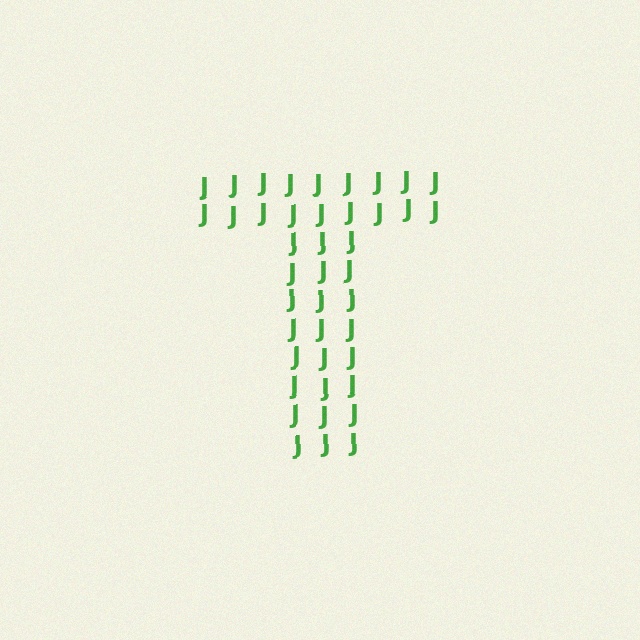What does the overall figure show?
The overall figure shows the letter T.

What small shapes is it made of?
It is made of small letter J's.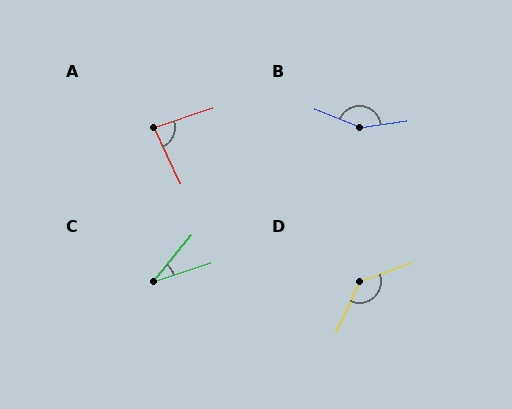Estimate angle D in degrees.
Approximately 135 degrees.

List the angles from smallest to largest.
C (32°), A (83°), D (135°), B (151°).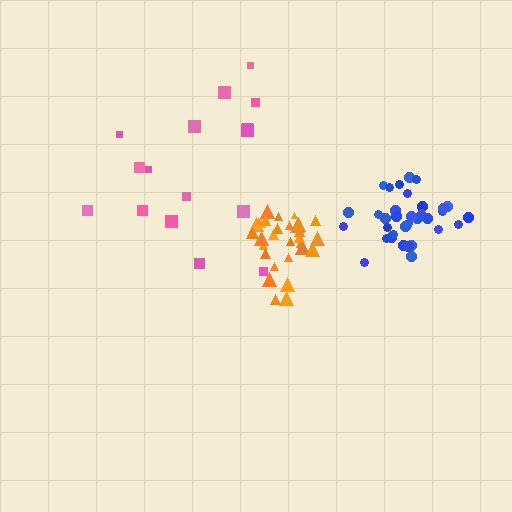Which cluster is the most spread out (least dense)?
Pink.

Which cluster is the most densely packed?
Blue.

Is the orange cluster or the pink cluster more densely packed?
Orange.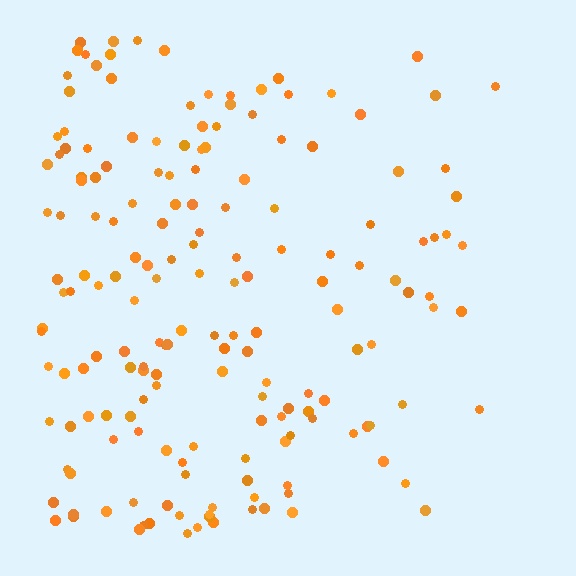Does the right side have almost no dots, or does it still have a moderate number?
Still a moderate number, just noticeably fewer than the left.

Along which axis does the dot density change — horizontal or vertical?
Horizontal.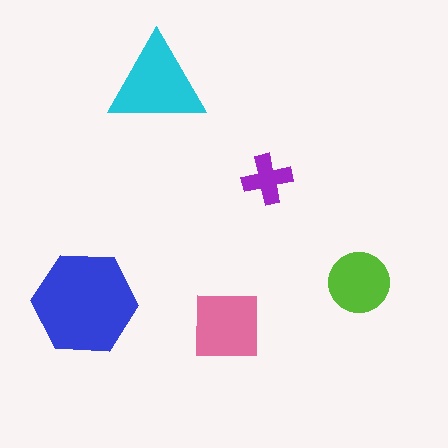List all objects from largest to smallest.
The blue hexagon, the cyan triangle, the pink square, the lime circle, the purple cross.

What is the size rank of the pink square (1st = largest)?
3rd.